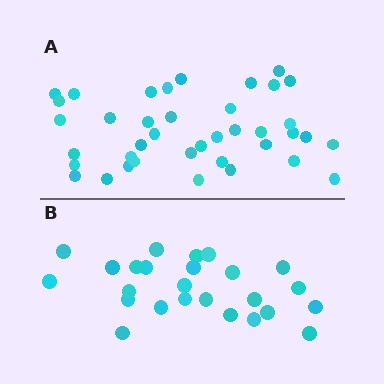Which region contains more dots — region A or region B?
Region A (the top region) has more dots.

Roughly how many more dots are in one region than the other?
Region A has approximately 15 more dots than region B.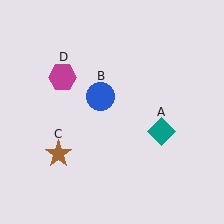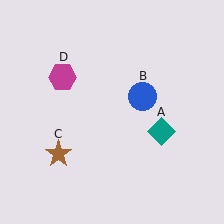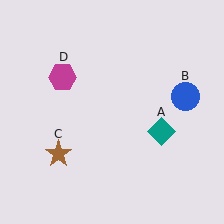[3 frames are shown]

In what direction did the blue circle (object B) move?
The blue circle (object B) moved right.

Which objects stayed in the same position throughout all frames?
Teal diamond (object A) and brown star (object C) and magenta hexagon (object D) remained stationary.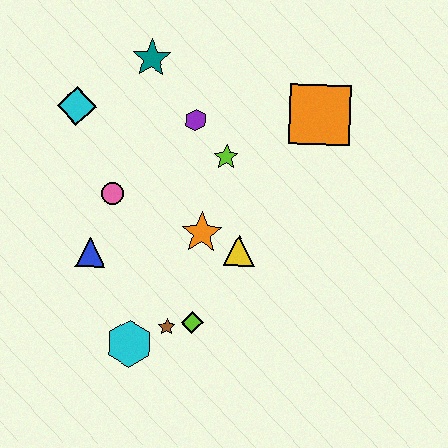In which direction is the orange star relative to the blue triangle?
The orange star is to the right of the blue triangle.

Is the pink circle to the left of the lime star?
Yes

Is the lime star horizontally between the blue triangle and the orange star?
No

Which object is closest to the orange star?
The yellow triangle is closest to the orange star.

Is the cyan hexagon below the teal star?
Yes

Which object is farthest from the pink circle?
The orange square is farthest from the pink circle.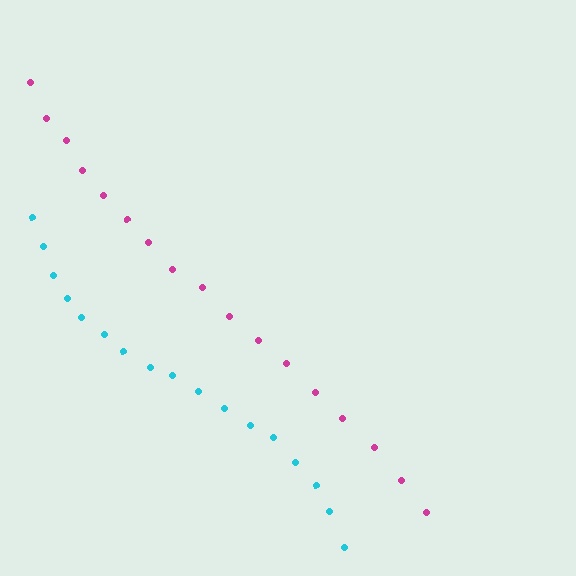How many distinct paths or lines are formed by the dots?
There are 2 distinct paths.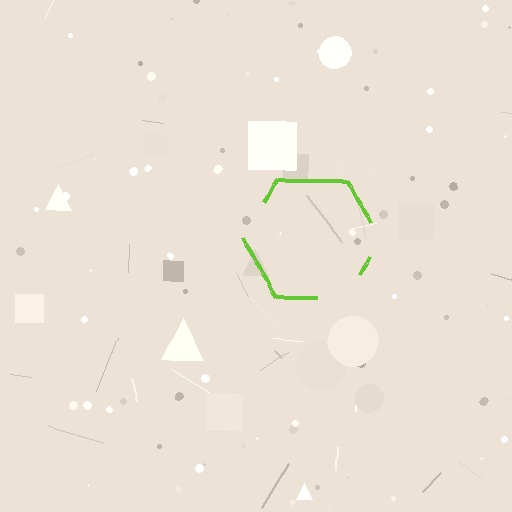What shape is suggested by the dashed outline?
The dashed outline suggests a hexagon.